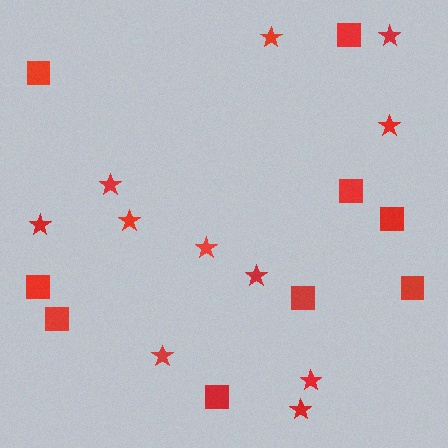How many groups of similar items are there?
There are 2 groups: one group of stars (11) and one group of squares (9).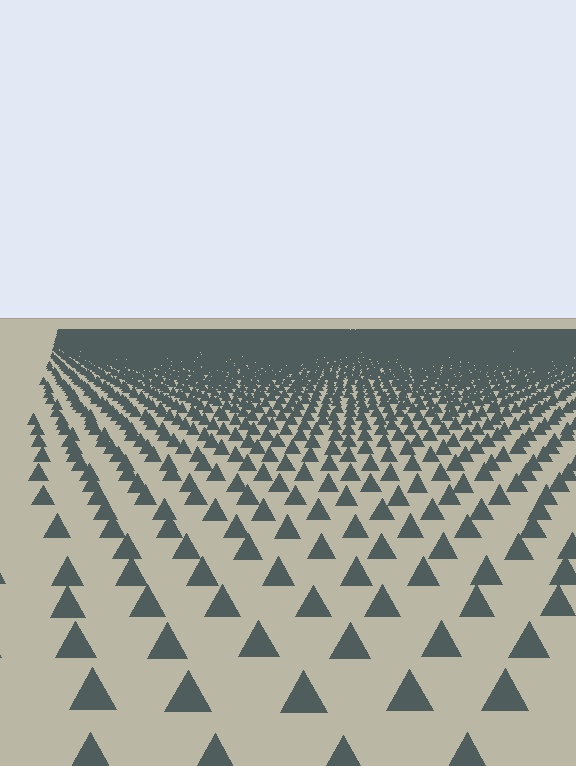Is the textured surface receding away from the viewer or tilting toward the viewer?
The surface is receding away from the viewer. Texture elements get smaller and denser toward the top.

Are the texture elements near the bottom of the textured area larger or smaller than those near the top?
Larger. Near the bottom, elements are closer to the viewer and appear at a bigger on-screen size.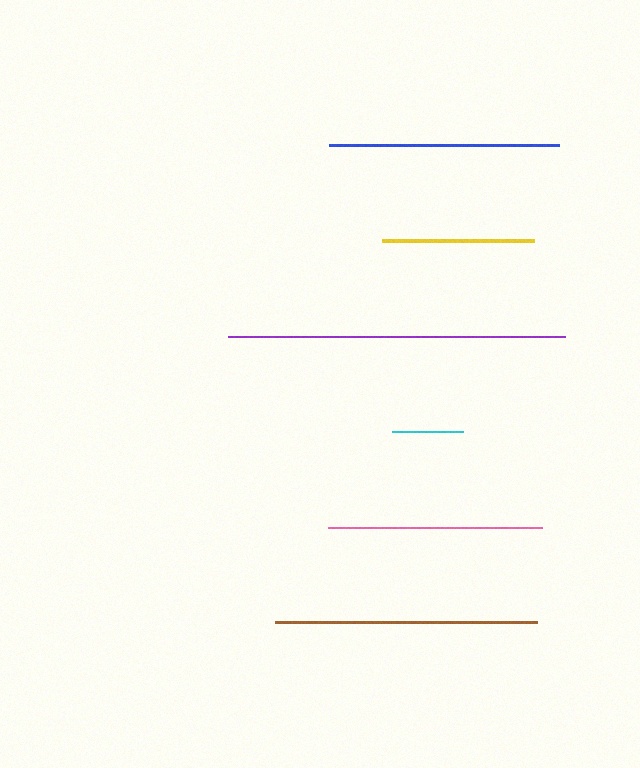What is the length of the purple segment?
The purple segment is approximately 337 pixels long.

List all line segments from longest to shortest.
From longest to shortest: purple, brown, blue, pink, yellow, cyan.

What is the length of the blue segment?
The blue segment is approximately 229 pixels long.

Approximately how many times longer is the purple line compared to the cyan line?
The purple line is approximately 4.8 times the length of the cyan line.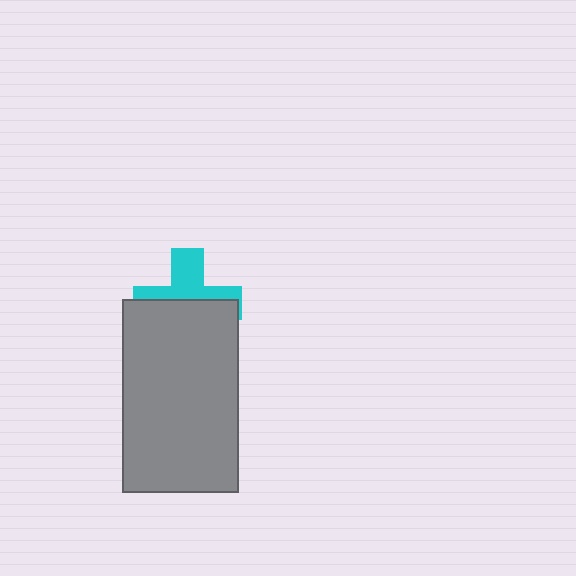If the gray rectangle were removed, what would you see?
You would see the complete cyan cross.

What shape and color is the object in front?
The object in front is a gray rectangle.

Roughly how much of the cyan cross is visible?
About half of it is visible (roughly 45%).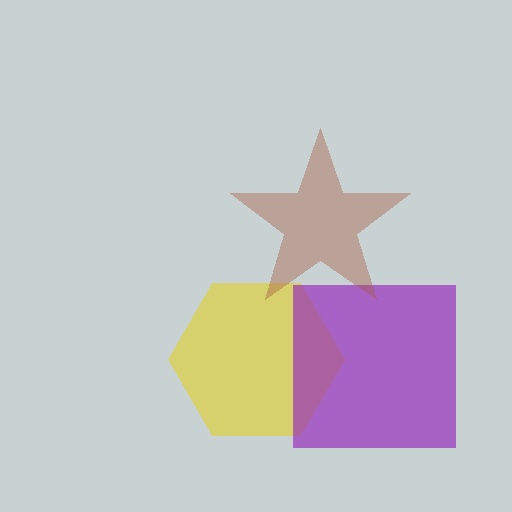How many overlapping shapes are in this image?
There are 3 overlapping shapes in the image.